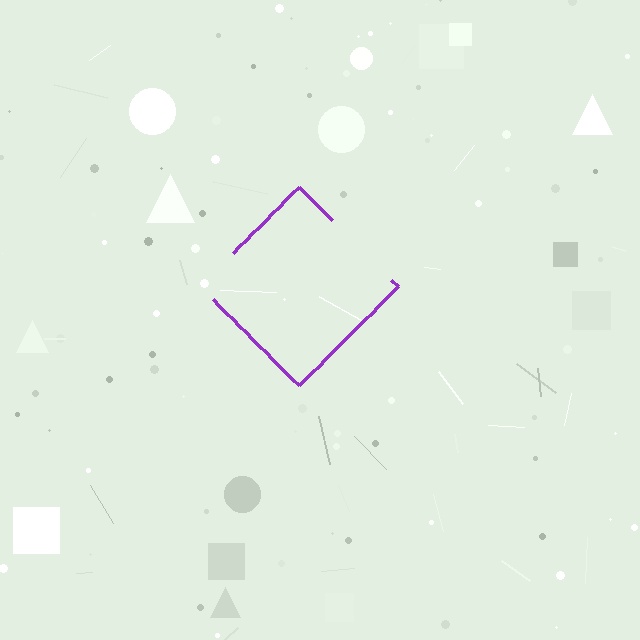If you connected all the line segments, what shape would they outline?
They would outline a diamond.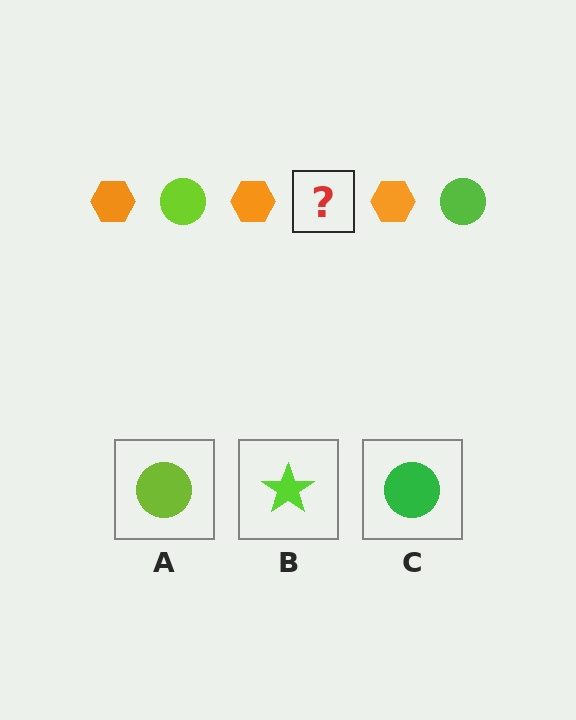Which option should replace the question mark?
Option A.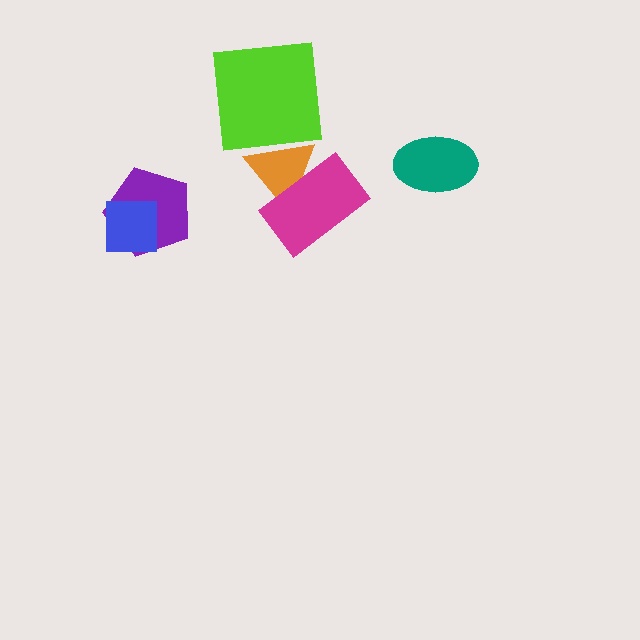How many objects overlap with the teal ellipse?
0 objects overlap with the teal ellipse.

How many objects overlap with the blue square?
1 object overlaps with the blue square.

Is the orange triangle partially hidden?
Yes, it is partially covered by another shape.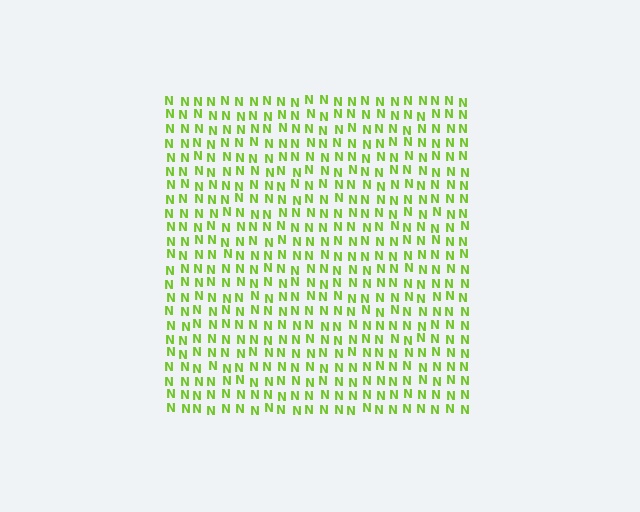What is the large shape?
The large shape is a square.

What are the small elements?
The small elements are letter N's.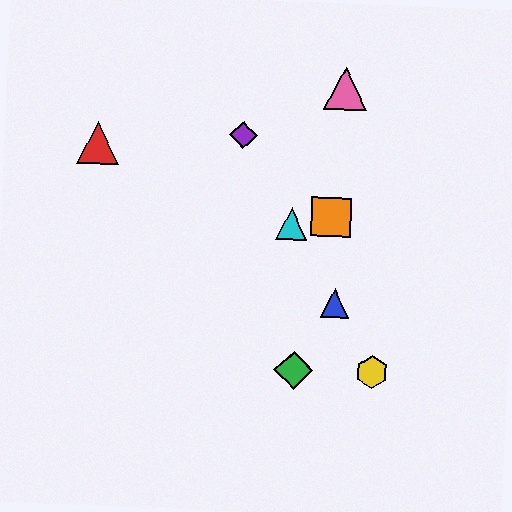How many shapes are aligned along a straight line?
4 shapes (the blue triangle, the yellow hexagon, the purple diamond, the cyan triangle) are aligned along a straight line.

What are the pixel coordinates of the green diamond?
The green diamond is at (293, 370).